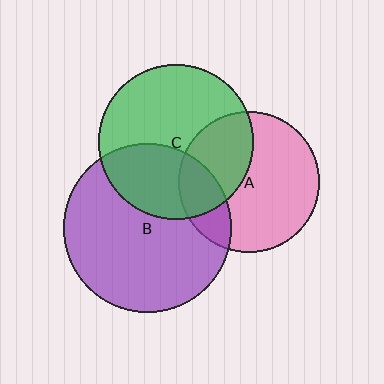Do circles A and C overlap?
Yes.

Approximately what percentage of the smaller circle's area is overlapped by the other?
Approximately 35%.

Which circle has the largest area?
Circle B (purple).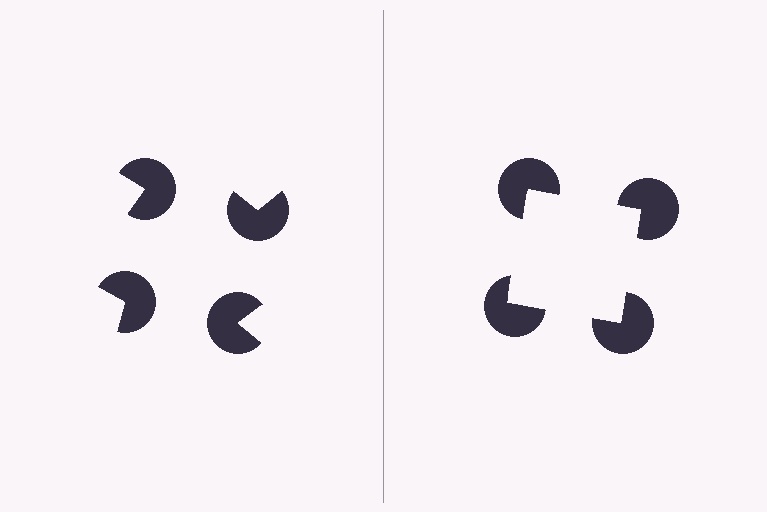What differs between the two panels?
The pac-man discs are positioned identically on both sides; only the wedge orientations differ. On the right they align to a square; on the left they are misaligned.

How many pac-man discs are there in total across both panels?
8 — 4 on each side.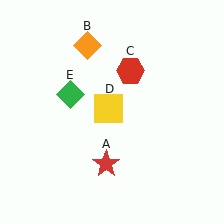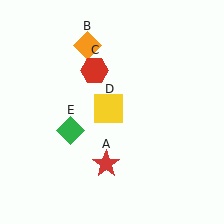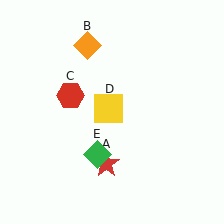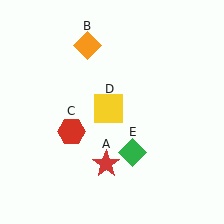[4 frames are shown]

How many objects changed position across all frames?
2 objects changed position: red hexagon (object C), green diamond (object E).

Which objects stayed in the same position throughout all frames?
Red star (object A) and orange diamond (object B) and yellow square (object D) remained stationary.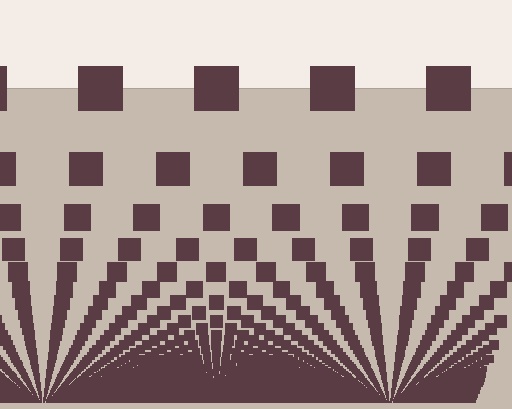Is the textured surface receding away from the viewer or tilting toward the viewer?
The surface appears to tilt toward the viewer. Texture elements get larger and sparser toward the top.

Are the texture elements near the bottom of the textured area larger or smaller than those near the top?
Smaller. The gradient is inverted — elements near the bottom are smaller and denser.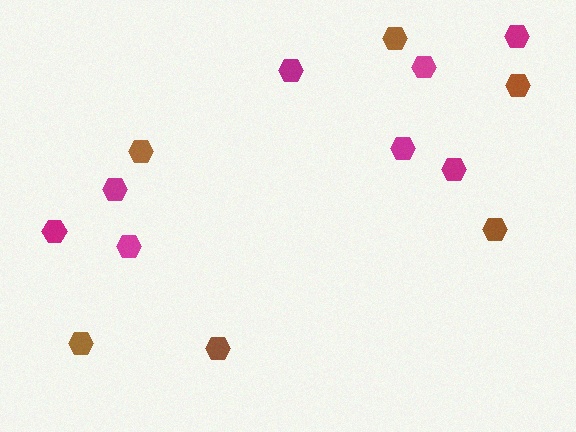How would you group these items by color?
There are 2 groups: one group of magenta hexagons (8) and one group of brown hexagons (6).